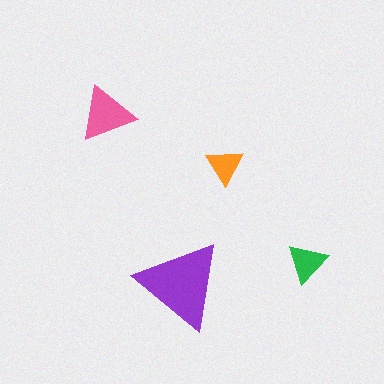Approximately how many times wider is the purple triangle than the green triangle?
About 2 times wider.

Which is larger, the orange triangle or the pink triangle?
The pink one.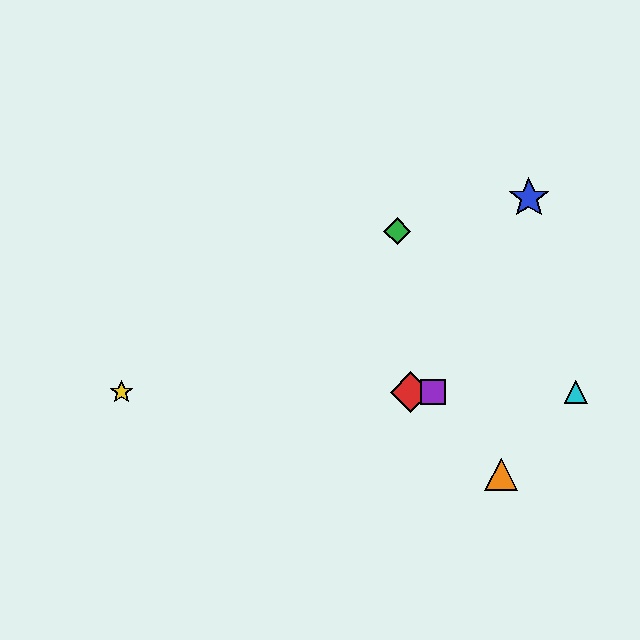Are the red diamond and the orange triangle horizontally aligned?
No, the red diamond is at y≈392 and the orange triangle is at y≈474.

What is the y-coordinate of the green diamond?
The green diamond is at y≈231.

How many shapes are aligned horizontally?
4 shapes (the red diamond, the yellow star, the purple square, the cyan triangle) are aligned horizontally.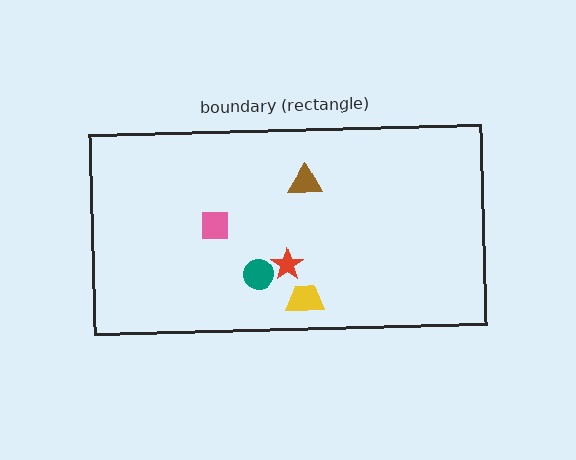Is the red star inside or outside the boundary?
Inside.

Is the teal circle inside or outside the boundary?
Inside.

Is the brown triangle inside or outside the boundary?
Inside.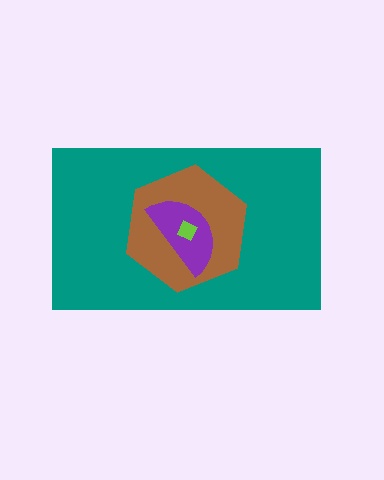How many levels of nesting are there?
4.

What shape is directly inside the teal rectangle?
The brown hexagon.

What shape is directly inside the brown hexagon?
The purple semicircle.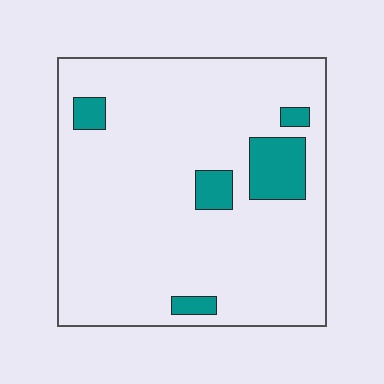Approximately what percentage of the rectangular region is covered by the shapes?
Approximately 10%.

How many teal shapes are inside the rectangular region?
5.